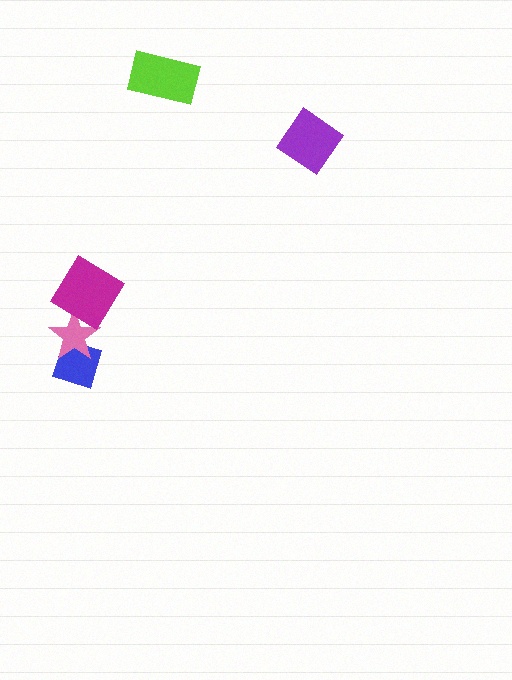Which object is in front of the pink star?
The magenta diamond is in front of the pink star.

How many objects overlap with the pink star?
2 objects overlap with the pink star.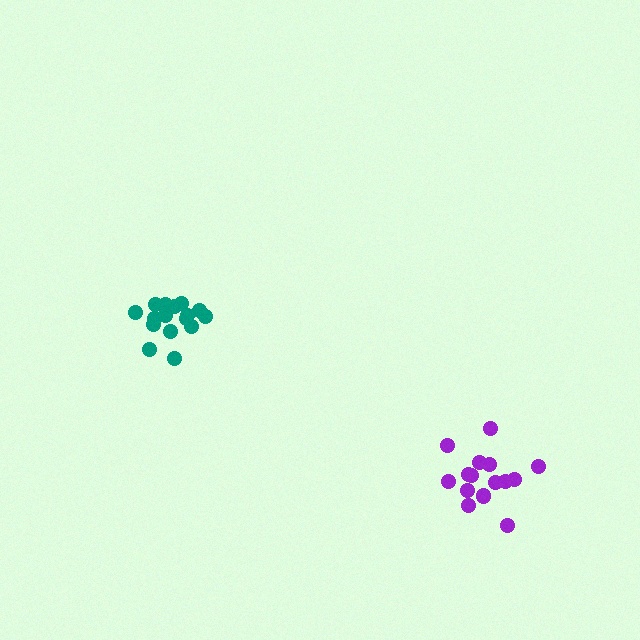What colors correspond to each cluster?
The clusters are colored: purple, teal.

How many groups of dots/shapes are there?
There are 2 groups.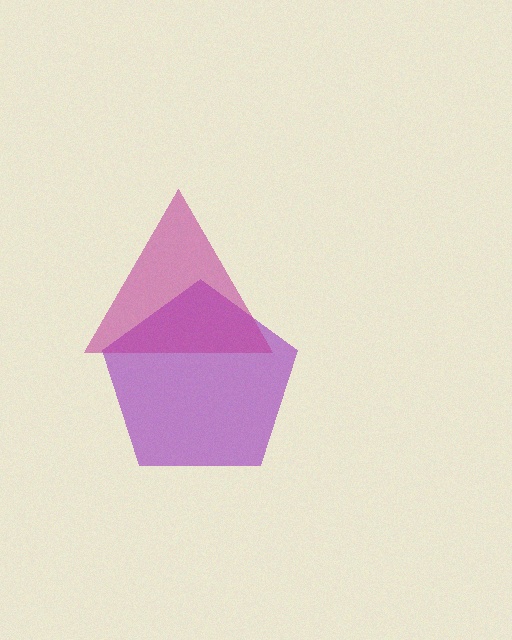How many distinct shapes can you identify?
There are 2 distinct shapes: a purple pentagon, a magenta triangle.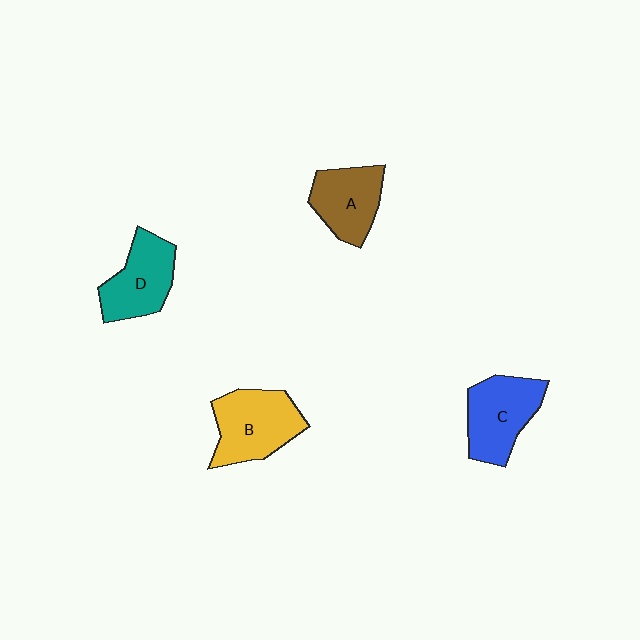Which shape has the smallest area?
Shape A (brown).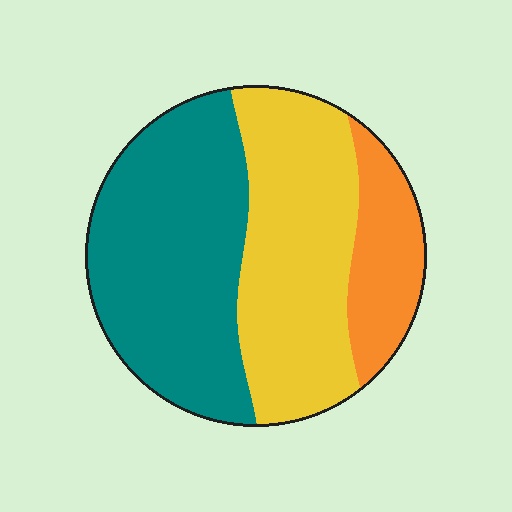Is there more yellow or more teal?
Teal.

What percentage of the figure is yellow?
Yellow covers 39% of the figure.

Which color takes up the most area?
Teal, at roughly 45%.